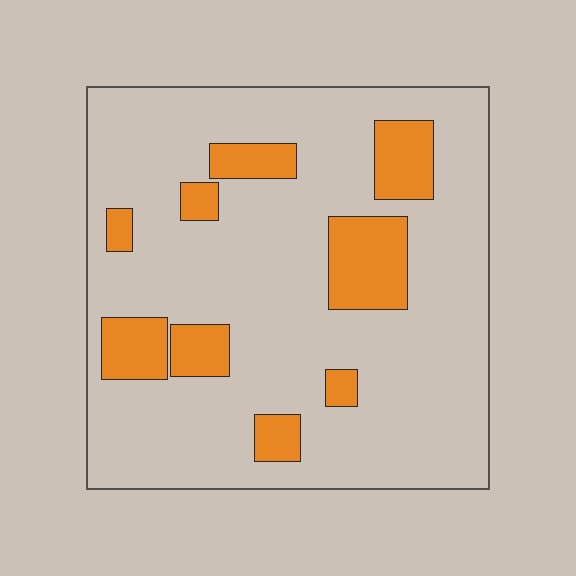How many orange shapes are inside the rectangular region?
9.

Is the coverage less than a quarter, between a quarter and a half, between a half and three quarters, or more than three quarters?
Less than a quarter.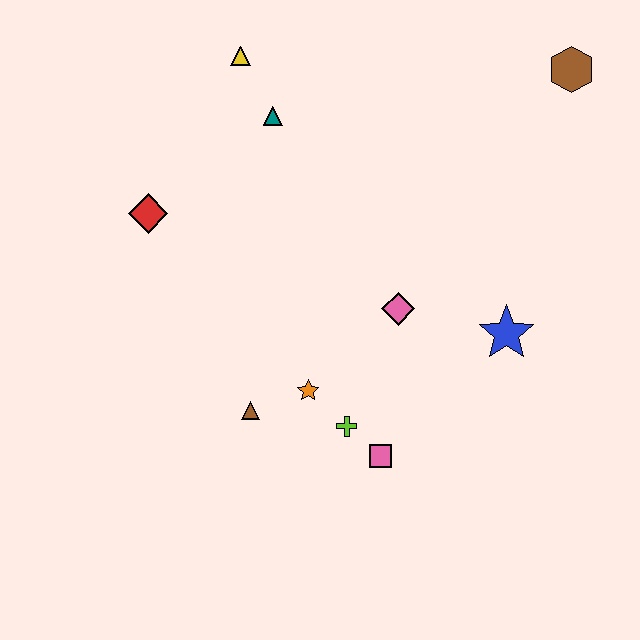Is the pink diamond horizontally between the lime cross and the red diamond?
No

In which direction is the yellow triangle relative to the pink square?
The yellow triangle is above the pink square.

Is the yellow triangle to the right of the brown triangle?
No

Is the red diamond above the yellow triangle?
No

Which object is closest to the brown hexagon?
The blue star is closest to the brown hexagon.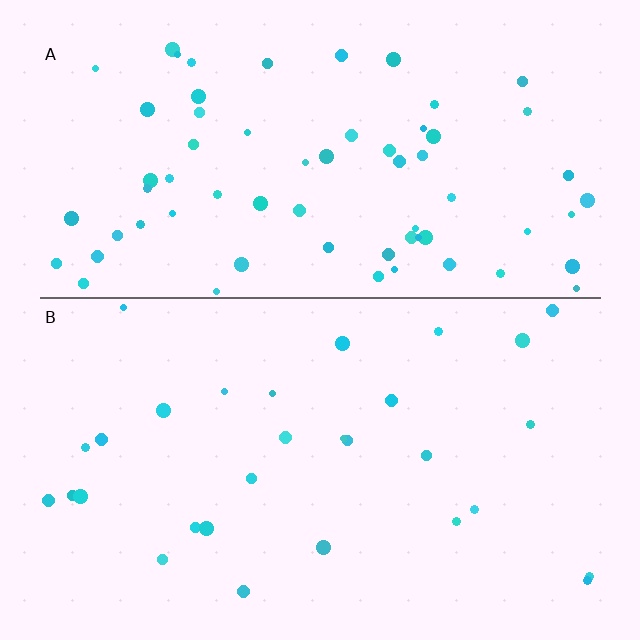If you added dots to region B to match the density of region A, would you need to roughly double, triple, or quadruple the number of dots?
Approximately double.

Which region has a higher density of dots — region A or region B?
A (the top).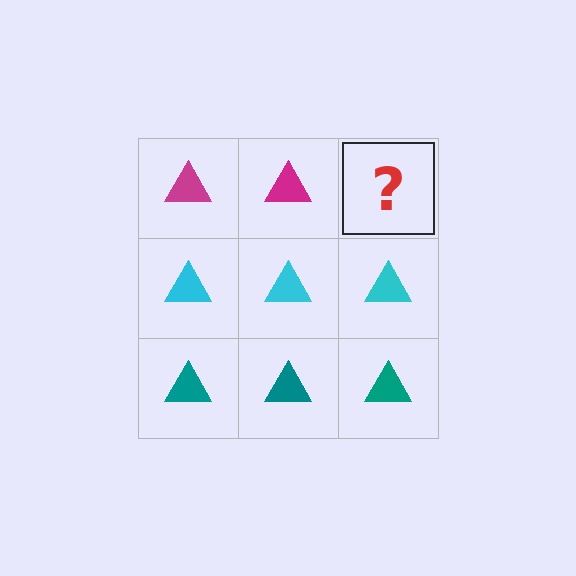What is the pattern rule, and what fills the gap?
The rule is that each row has a consistent color. The gap should be filled with a magenta triangle.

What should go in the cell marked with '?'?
The missing cell should contain a magenta triangle.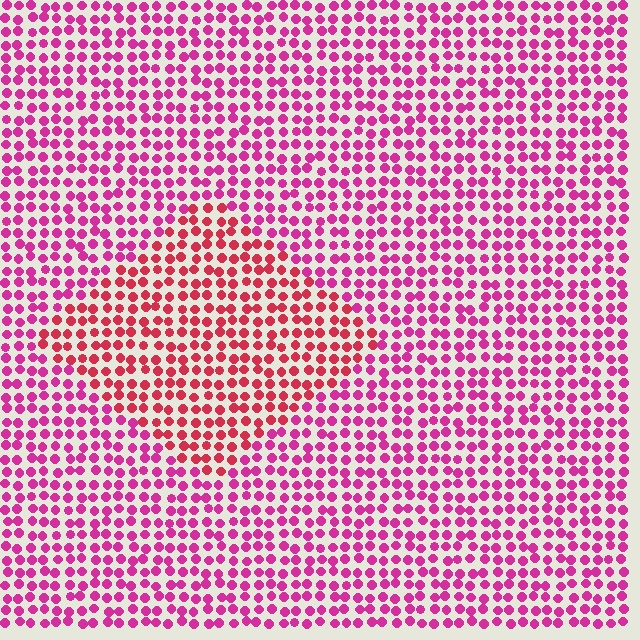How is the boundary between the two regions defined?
The boundary is defined purely by a slight shift in hue (about 30 degrees). Spacing, size, and orientation are identical on both sides.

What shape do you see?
I see a diamond.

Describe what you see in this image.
The image is filled with small magenta elements in a uniform arrangement. A diamond-shaped region is visible where the elements are tinted to a slightly different hue, forming a subtle color boundary.